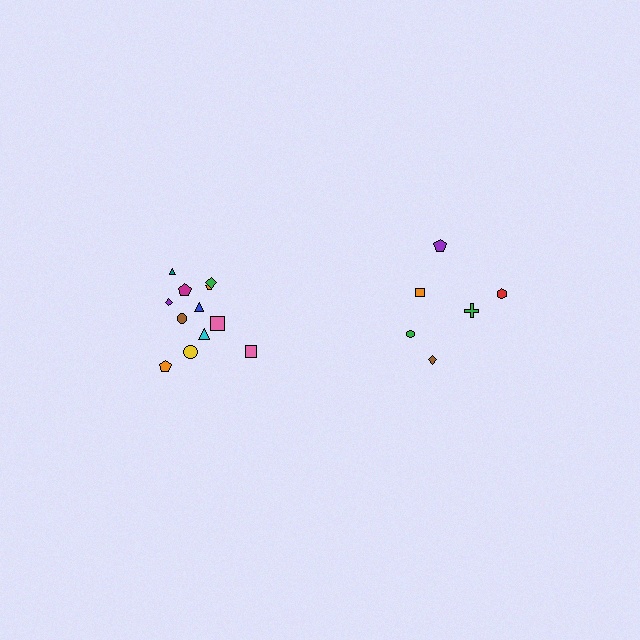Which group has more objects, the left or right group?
The left group.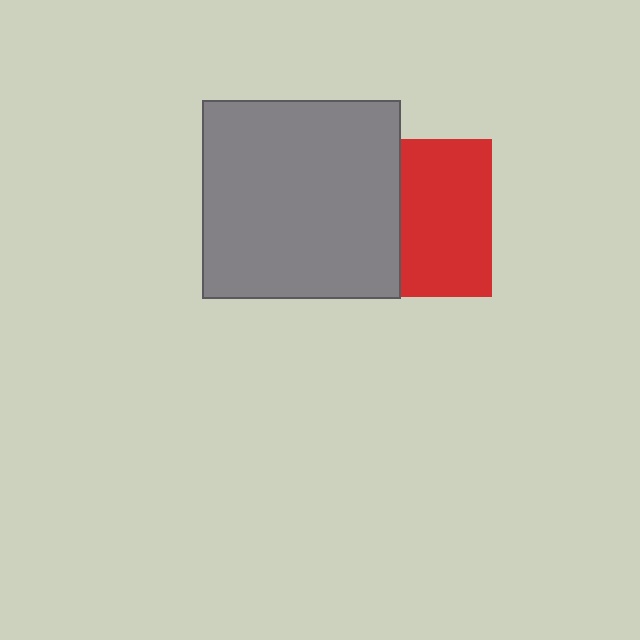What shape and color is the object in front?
The object in front is a gray square.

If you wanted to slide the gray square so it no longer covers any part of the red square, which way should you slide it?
Slide it left — that is the most direct way to separate the two shapes.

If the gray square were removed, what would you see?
You would see the complete red square.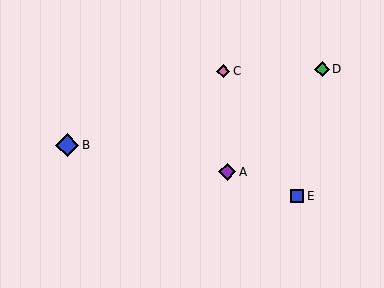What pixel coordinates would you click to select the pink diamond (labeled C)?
Click at (223, 71) to select the pink diamond C.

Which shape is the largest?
The blue diamond (labeled B) is the largest.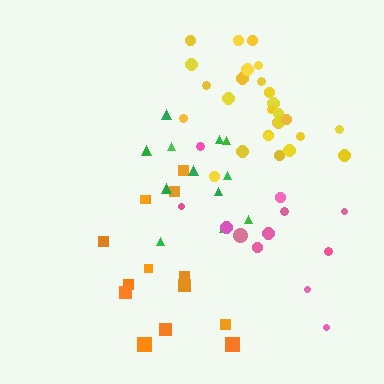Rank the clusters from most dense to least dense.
yellow, green, pink, orange.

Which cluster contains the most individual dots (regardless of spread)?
Yellow (27).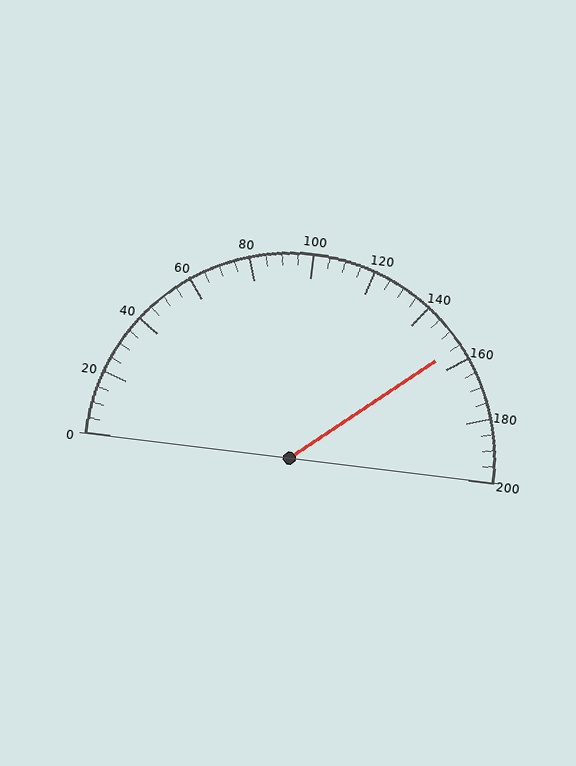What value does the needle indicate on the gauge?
The needle indicates approximately 155.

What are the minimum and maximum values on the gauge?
The gauge ranges from 0 to 200.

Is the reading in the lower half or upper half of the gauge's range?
The reading is in the upper half of the range (0 to 200).